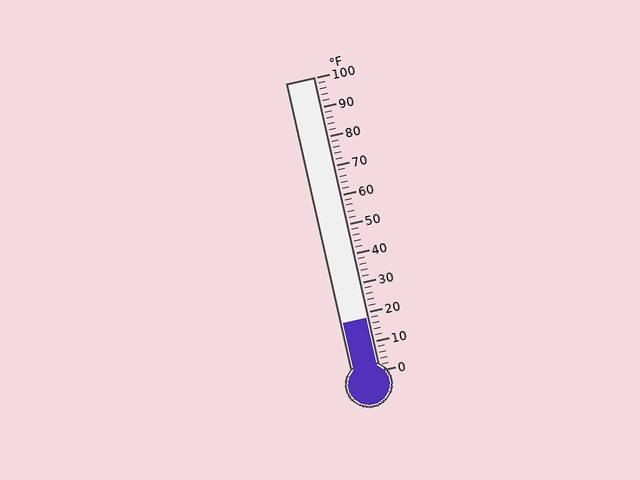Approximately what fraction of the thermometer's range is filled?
The thermometer is filled to approximately 20% of its range.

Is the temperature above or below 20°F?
The temperature is below 20°F.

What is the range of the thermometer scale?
The thermometer scale ranges from 0°F to 100°F.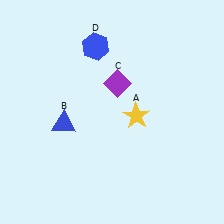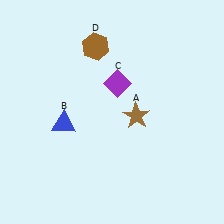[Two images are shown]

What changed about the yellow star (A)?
In Image 1, A is yellow. In Image 2, it changed to brown.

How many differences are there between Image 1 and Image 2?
There are 2 differences between the two images.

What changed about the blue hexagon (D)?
In Image 1, D is blue. In Image 2, it changed to brown.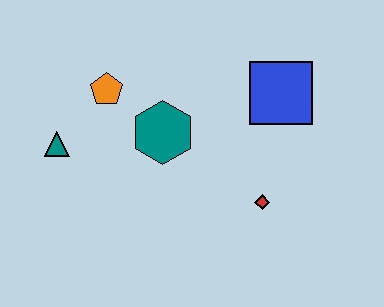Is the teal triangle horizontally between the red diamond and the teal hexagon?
No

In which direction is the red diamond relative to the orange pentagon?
The red diamond is to the right of the orange pentagon.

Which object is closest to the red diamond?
The blue square is closest to the red diamond.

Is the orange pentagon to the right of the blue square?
No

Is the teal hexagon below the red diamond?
No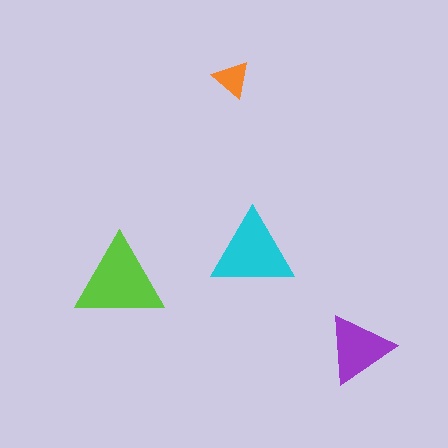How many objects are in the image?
There are 4 objects in the image.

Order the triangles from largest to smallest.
the lime one, the cyan one, the purple one, the orange one.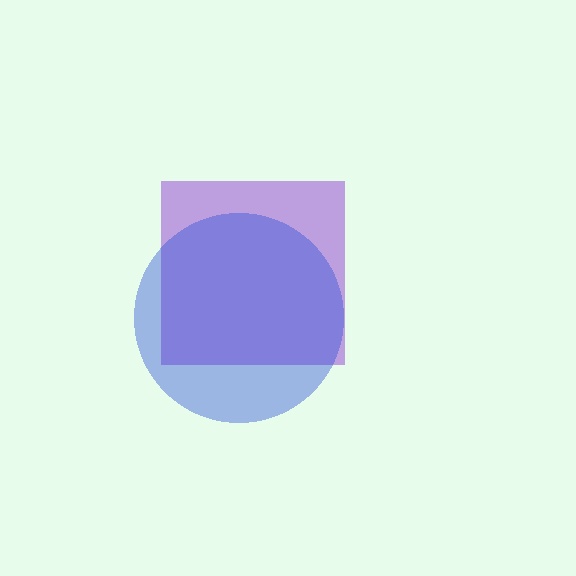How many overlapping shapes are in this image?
There are 2 overlapping shapes in the image.